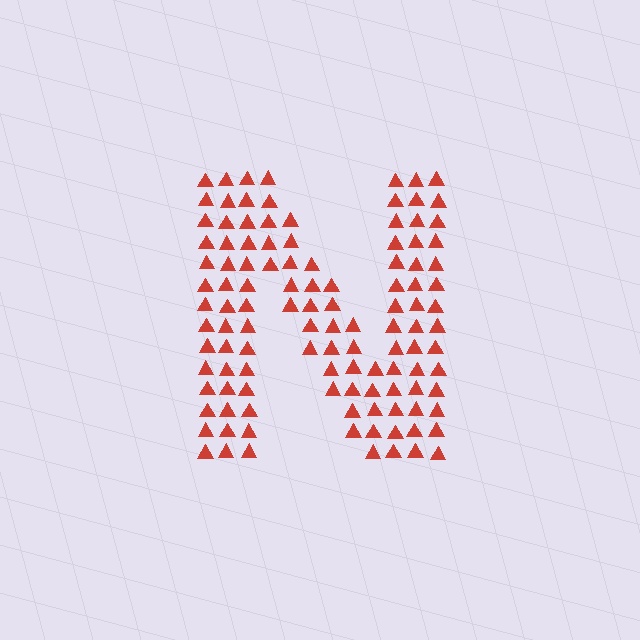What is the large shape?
The large shape is the letter N.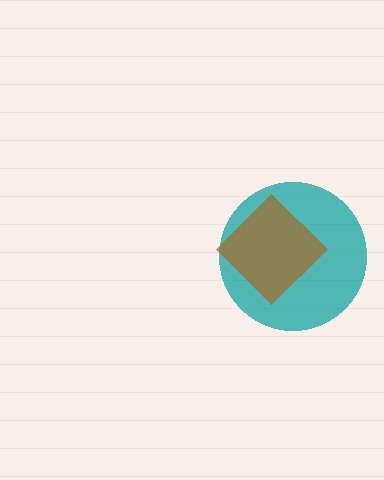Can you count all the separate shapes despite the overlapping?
Yes, there are 2 separate shapes.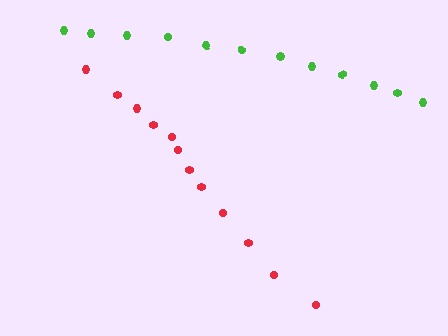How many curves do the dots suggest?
There are 2 distinct paths.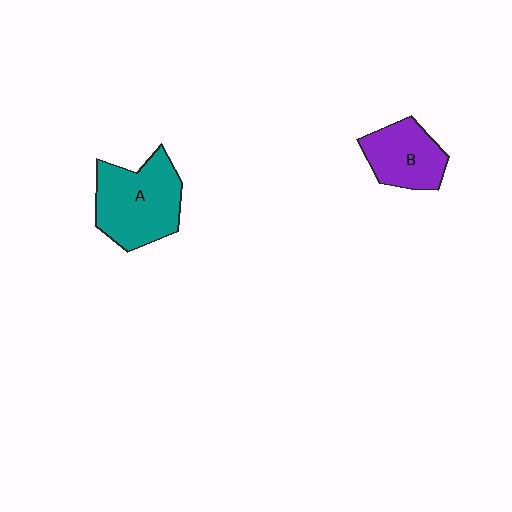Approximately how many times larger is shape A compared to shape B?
Approximately 1.5 times.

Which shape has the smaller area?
Shape B (purple).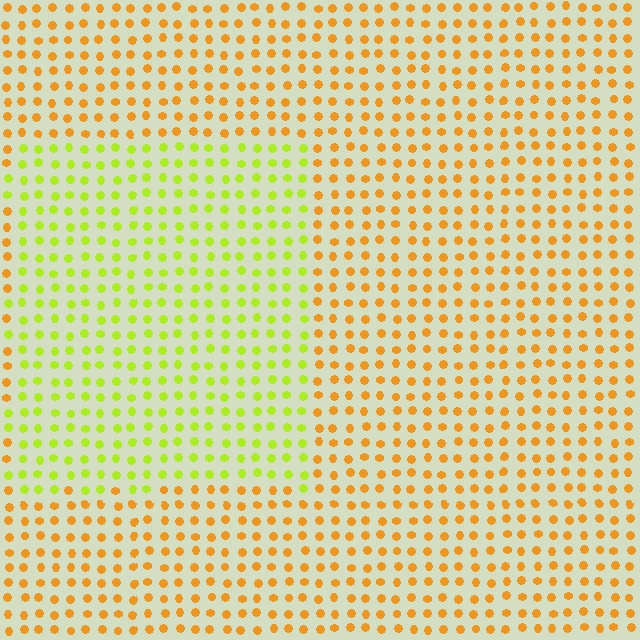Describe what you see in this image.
The image is filled with small orange elements in a uniform arrangement. A rectangle-shaped region is visible where the elements are tinted to a slightly different hue, forming a subtle color boundary.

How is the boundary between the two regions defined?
The boundary is defined purely by a slight shift in hue (about 45 degrees). Spacing, size, and orientation are identical on both sides.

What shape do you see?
I see a rectangle.